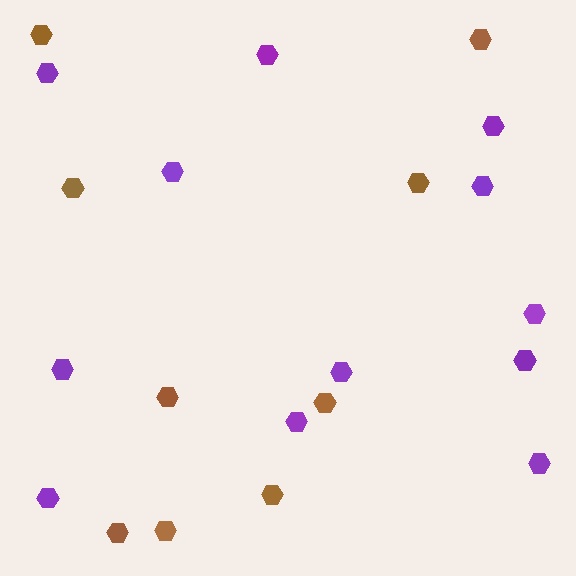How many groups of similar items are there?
There are 2 groups: one group of purple hexagons (12) and one group of brown hexagons (9).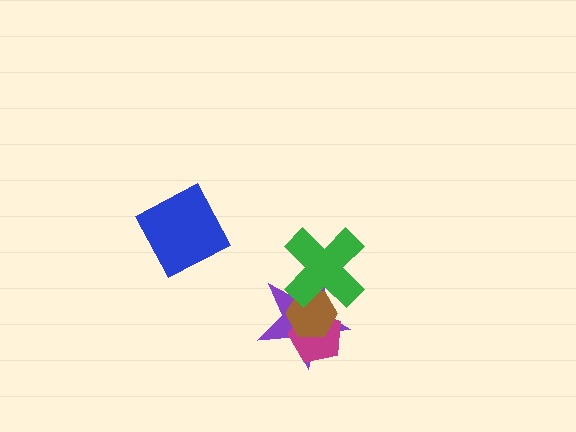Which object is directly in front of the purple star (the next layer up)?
The magenta pentagon is directly in front of the purple star.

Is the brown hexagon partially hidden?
Yes, it is partially covered by another shape.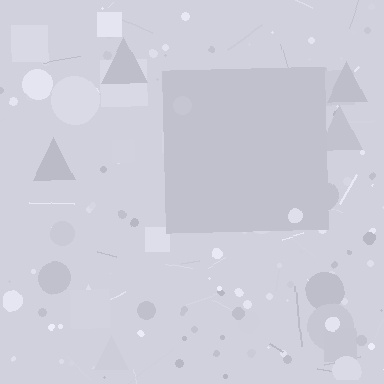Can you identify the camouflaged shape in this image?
The camouflaged shape is a square.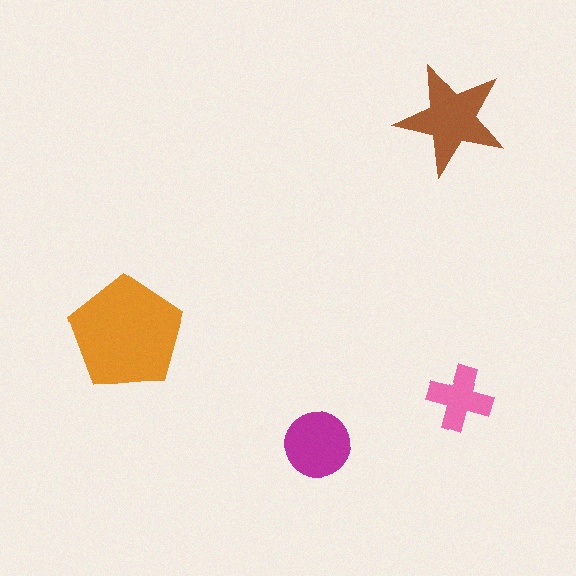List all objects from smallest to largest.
The pink cross, the magenta circle, the brown star, the orange pentagon.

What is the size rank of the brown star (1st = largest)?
2nd.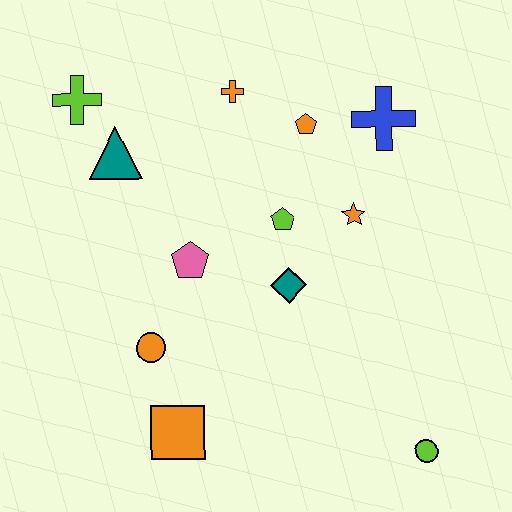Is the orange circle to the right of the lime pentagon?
No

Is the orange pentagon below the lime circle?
No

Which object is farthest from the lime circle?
The lime cross is farthest from the lime circle.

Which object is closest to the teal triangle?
The lime cross is closest to the teal triangle.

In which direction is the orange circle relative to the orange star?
The orange circle is to the left of the orange star.